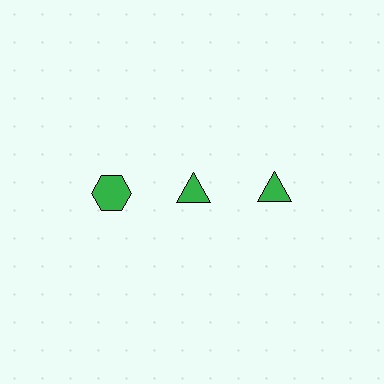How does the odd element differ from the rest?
It has a different shape: hexagon instead of triangle.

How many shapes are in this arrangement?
There are 3 shapes arranged in a grid pattern.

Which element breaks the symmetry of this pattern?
The green hexagon in the top row, leftmost column breaks the symmetry. All other shapes are green triangles.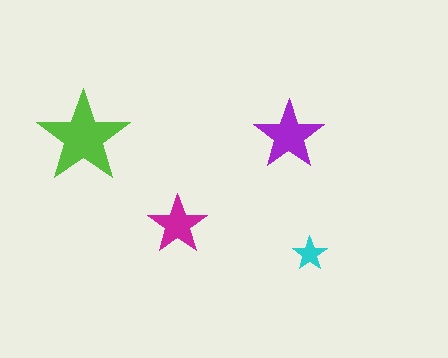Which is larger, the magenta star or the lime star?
The lime one.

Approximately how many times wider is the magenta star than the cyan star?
About 1.5 times wider.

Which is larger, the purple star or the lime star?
The lime one.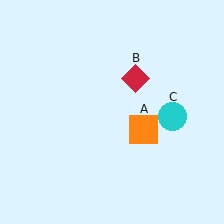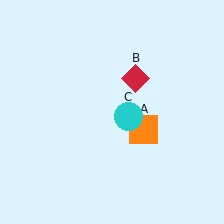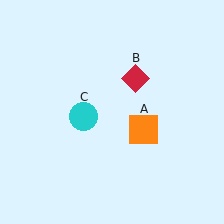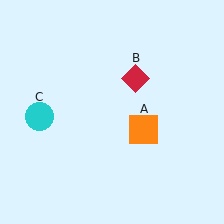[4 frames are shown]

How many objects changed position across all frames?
1 object changed position: cyan circle (object C).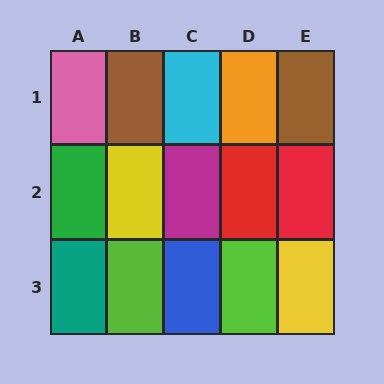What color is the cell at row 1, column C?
Cyan.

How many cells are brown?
2 cells are brown.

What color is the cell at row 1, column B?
Brown.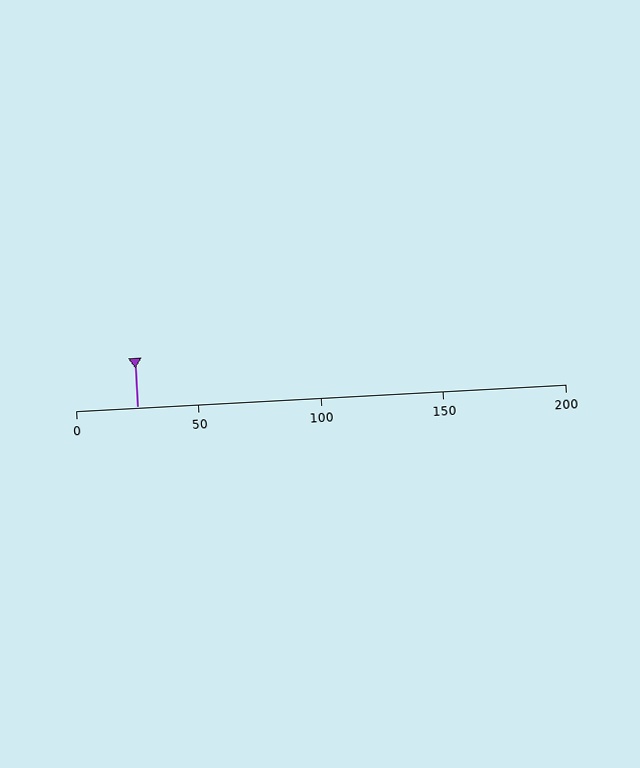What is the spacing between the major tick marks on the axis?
The major ticks are spaced 50 apart.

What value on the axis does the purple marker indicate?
The marker indicates approximately 25.